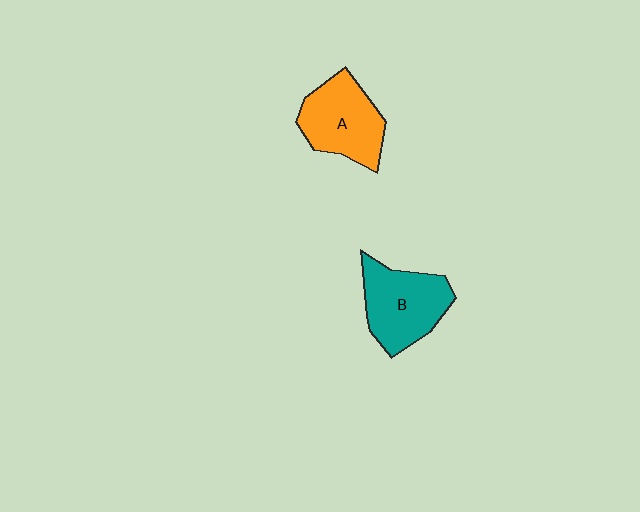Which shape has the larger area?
Shape B (teal).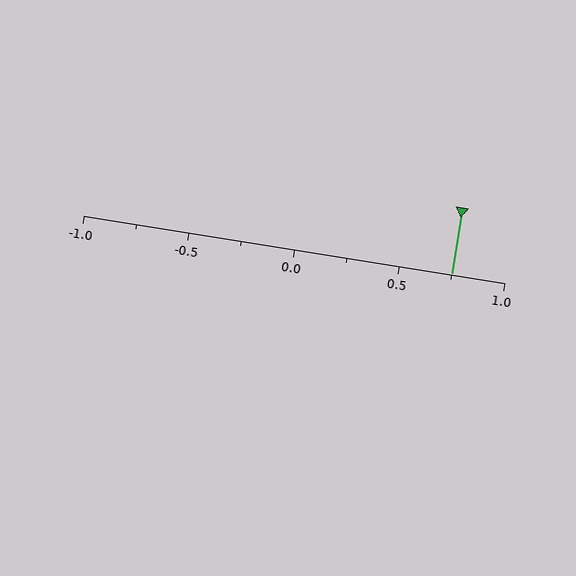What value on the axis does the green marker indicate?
The marker indicates approximately 0.75.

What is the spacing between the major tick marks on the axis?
The major ticks are spaced 0.5 apart.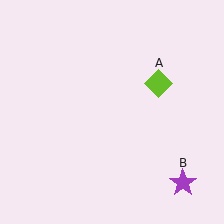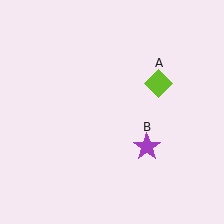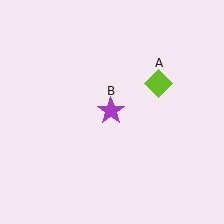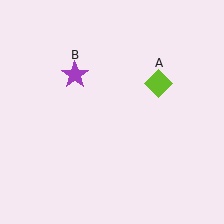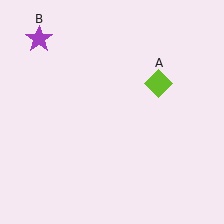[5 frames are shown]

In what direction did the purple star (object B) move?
The purple star (object B) moved up and to the left.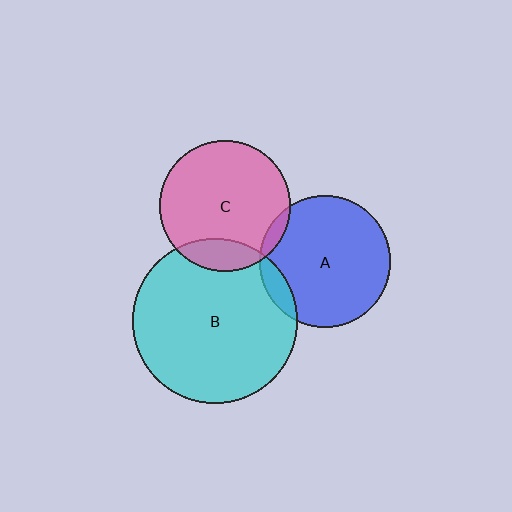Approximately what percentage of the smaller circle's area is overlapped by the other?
Approximately 15%.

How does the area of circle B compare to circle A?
Approximately 1.6 times.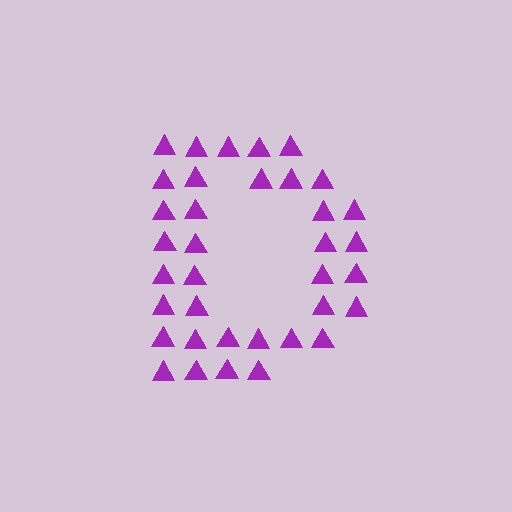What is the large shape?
The large shape is the letter D.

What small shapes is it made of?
It is made of small triangles.